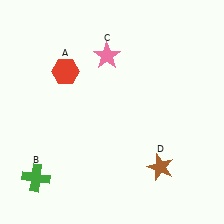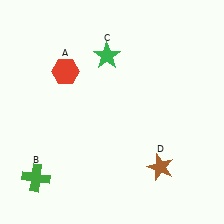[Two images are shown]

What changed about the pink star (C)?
In Image 1, C is pink. In Image 2, it changed to green.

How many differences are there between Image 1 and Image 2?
There is 1 difference between the two images.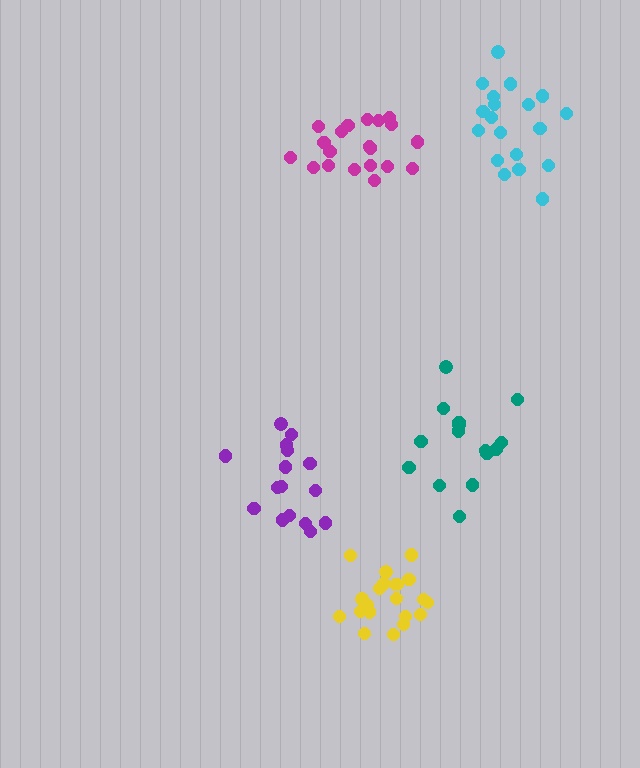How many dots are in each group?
Group 1: 20 dots, Group 2: 15 dots, Group 3: 19 dots, Group 4: 16 dots, Group 5: 21 dots (91 total).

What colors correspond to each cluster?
The clusters are colored: magenta, teal, cyan, purple, yellow.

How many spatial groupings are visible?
There are 5 spatial groupings.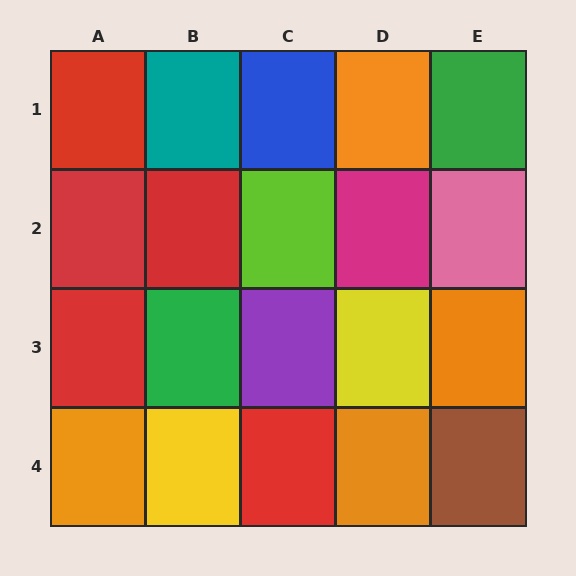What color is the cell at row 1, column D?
Orange.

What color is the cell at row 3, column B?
Green.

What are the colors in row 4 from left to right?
Orange, yellow, red, orange, brown.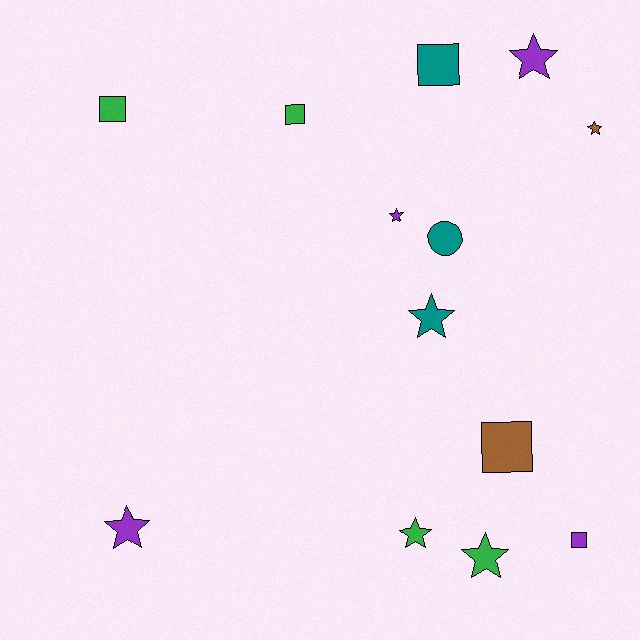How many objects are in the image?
There are 13 objects.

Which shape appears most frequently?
Star, with 7 objects.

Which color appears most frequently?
Green, with 4 objects.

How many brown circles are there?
There are no brown circles.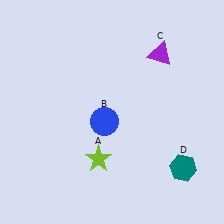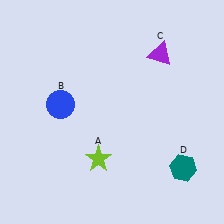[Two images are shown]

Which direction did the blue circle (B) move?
The blue circle (B) moved left.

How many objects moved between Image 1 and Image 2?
1 object moved between the two images.